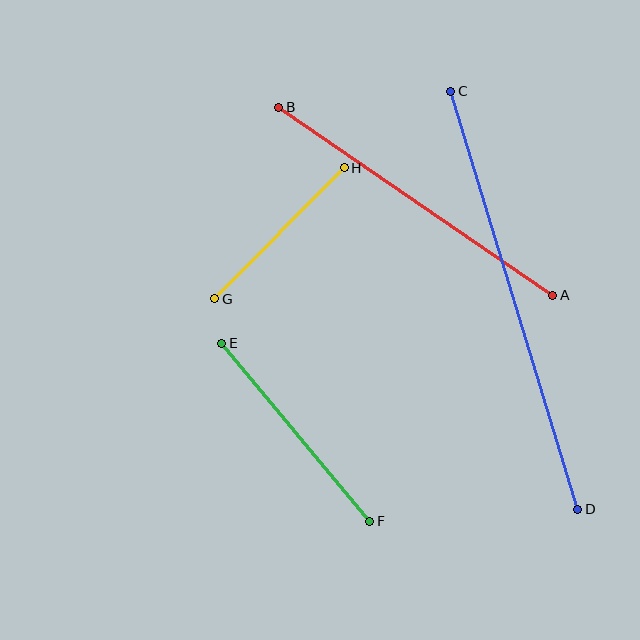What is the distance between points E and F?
The distance is approximately 231 pixels.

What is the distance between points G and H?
The distance is approximately 184 pixels.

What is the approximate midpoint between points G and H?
The midpoint is at approximately (279, 233) pixels.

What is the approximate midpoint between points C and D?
The midpoint is at approximately (514, 300) pixels.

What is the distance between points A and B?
The distance is approximately 332 pixels.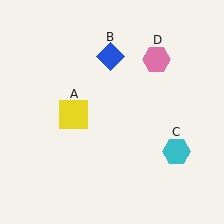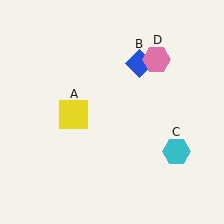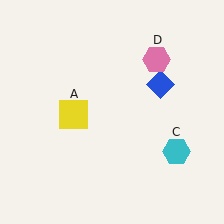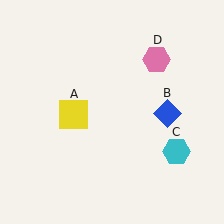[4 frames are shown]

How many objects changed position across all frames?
1 object changed position: blue diamond (object B).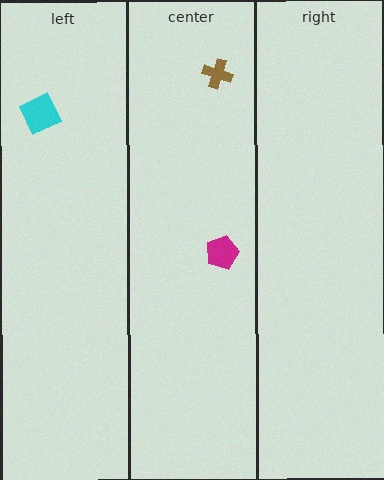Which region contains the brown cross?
The center region.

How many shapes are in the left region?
1.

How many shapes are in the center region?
2.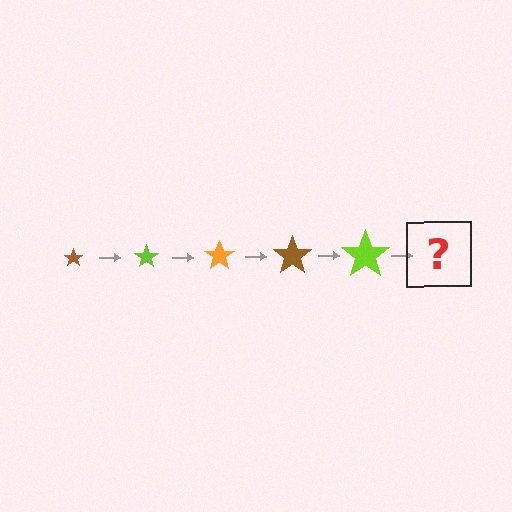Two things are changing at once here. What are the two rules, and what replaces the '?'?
The two rules are that the star grows larger each step and the color cycles through brown, lime, and orange. The '?' should be an orange star, larger than the previous one.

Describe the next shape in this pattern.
It should be an orange star, larger than the previous one.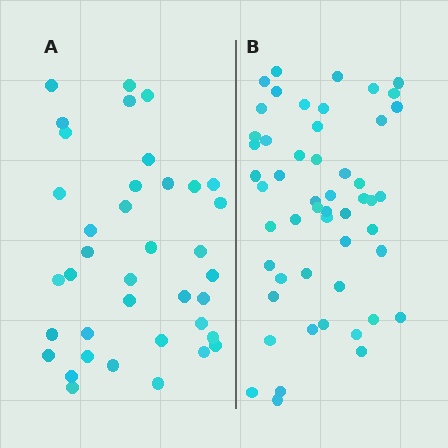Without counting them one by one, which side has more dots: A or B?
Region B (the right region) has more dots.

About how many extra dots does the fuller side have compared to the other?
Region B has approximately 15 more dots than region A.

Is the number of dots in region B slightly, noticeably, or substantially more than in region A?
Region B has noticeably more, but not dramatically so. The ratio is roughly 1.4 to 1.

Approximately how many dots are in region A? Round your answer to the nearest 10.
About 40 dots. (The exact count is 38, which rounds to 40.)